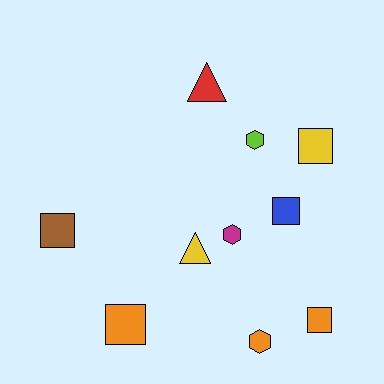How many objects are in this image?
There are 10 objects.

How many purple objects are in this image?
There are no purple objects.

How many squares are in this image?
There are 5 squares.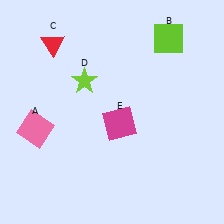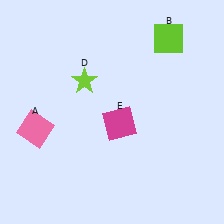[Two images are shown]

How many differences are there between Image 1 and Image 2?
There is 1 difference between the two images.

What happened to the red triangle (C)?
The red triangle (C) was removed in Image 2. It was in the top-left area of Image 1.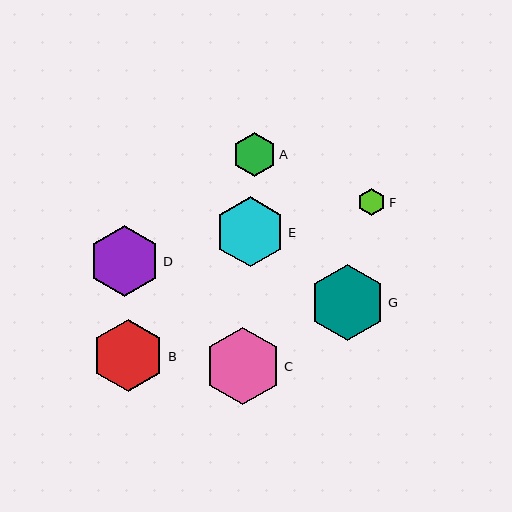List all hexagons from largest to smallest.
From largest to smallest: C, G, B, D, E, A, F.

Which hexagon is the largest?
Hexagon C is the largest with a size of approximately 78 pixels.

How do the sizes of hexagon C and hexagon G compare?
Hexagon C and hexagon G are approximately the same size.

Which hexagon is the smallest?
Hexagon F is the smallest with a size of approximately 28 pixels.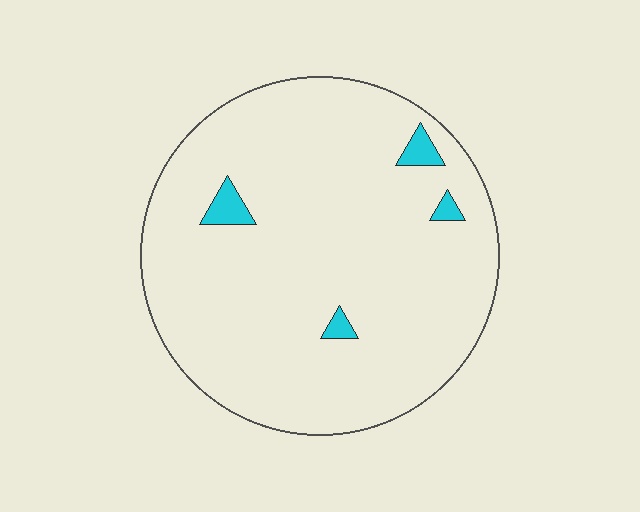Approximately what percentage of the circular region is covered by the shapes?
Approximately 5%.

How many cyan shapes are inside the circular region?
4.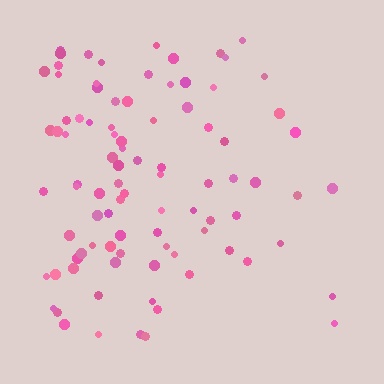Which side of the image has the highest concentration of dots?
The left.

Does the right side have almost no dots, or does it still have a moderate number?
Still a moderate number, just noticeably fewer than the left.